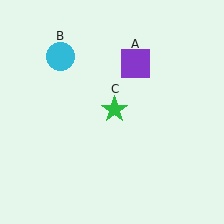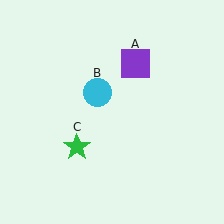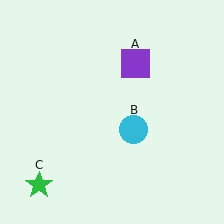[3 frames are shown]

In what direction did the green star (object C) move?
The green star (object C) moved down and to the left.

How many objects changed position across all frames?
2 objects changed position: cyan circle (object B), green star (object C).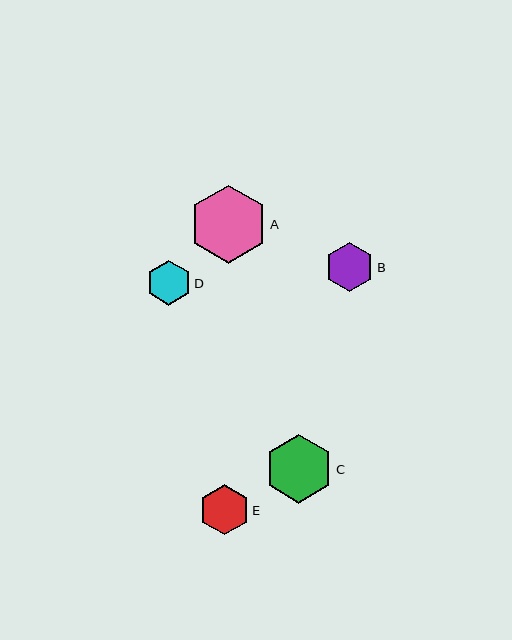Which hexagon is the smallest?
Hexagon D is the smallest with a size of approximately 45 pixels.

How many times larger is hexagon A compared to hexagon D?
Hexagon A is approximately 1.7 times the size of hexagon D.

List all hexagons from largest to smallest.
From largest to smallest: A, C, E, B, D.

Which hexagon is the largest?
Hexagon A is the largest with a size of approximately 78 pixels.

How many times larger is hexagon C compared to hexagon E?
Hexagon C is approximately 1.4 times the size of hexagon E.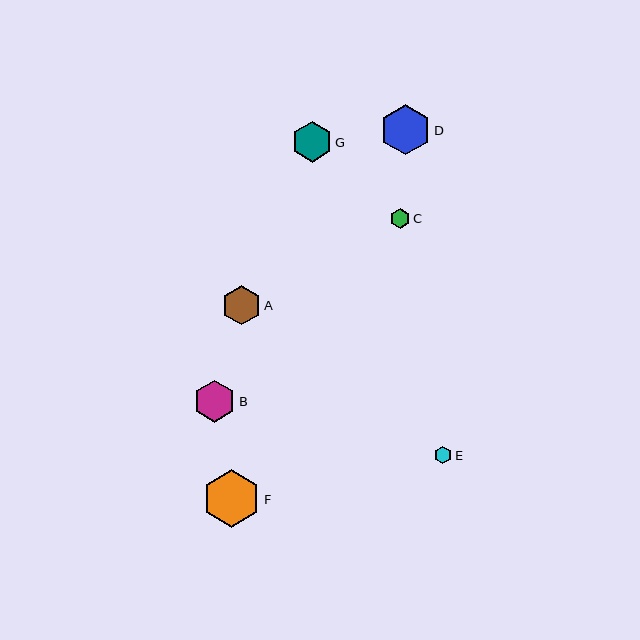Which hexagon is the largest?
Hexagon F is the largest with a size of approximately 58 pixels.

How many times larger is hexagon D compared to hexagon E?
Hexagon D is approximately 2.9 times the size of hexagon E.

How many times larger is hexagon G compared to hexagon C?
Hexagon G is approximately 2.0 times the size of hexagon C.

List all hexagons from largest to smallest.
From largest to smallest: F, D, B, G, A, C, E.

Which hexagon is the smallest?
Hexagon E is the smallest with a size of approximately 17 pixels.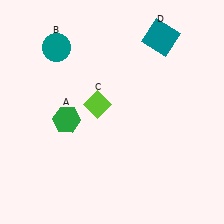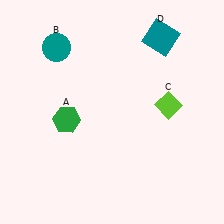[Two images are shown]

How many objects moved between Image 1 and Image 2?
1 object moved between the two images.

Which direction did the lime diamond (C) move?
The lime diamond (C) moved right.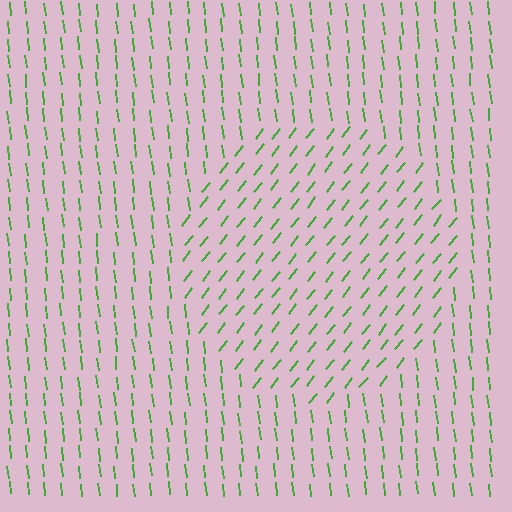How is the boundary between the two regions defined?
The boundary is defined purely by a change in line orientation (approximately 45 degrees difference). All lines are the same color and thickness.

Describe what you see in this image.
The image is filled with small green line segments. A circle region in the image has lines oriented differently from the surrounding lines, creating a visible texture boundary.